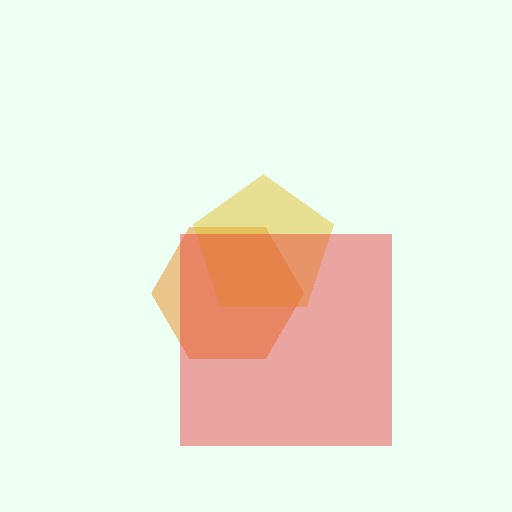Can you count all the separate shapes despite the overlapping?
Yes, there are 3 separate shapes.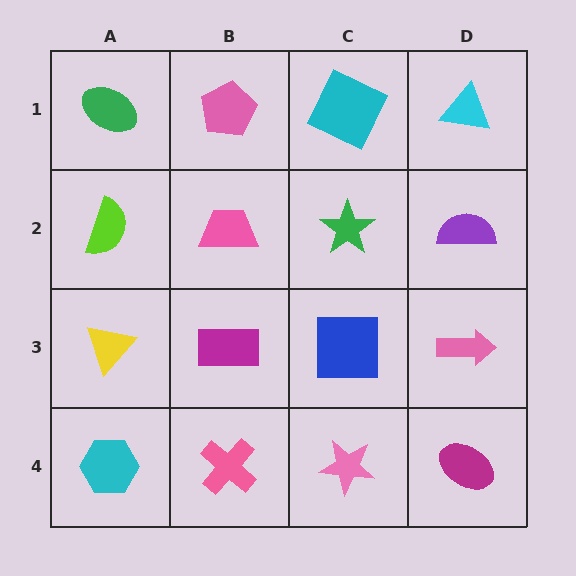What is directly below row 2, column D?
A pink arrow.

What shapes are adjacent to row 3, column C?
A green star (row 2, column C), a pink star (row 4, column C), a magenta rectangle (row 3, column B), a pink arrow (row 3, column D).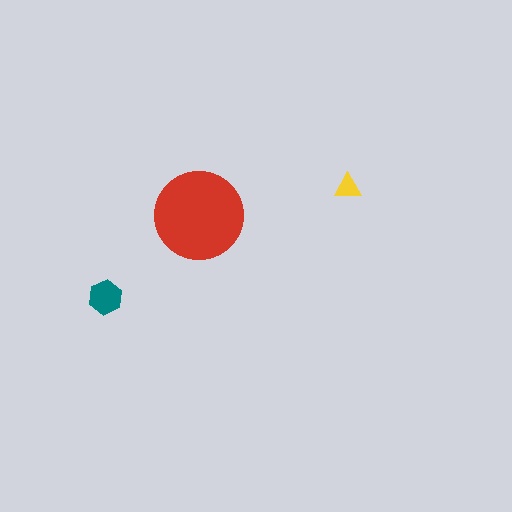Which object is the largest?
The red circle.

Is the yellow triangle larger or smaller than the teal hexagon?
Smaller.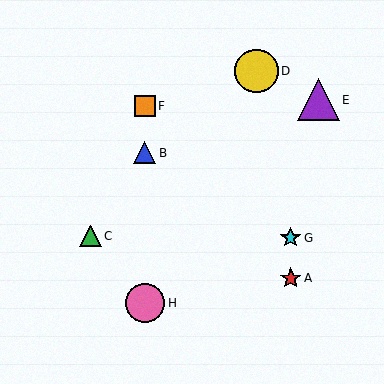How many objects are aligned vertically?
3 objects (B, F, H) are aligned vertically.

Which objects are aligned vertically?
Objects B, F, H are aligned vertically.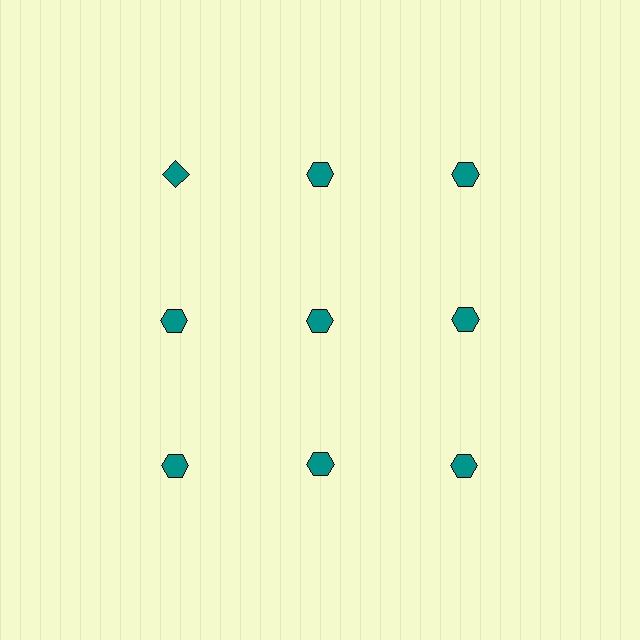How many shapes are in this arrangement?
There are 9 shapes arranged in a grid pattern.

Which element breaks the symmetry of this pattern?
The teal diamond in the top row, leftmost column breaks the symmetry. All other shapes are teal hexagons.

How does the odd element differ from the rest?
It has a different shape: diamond instead of hexagon.